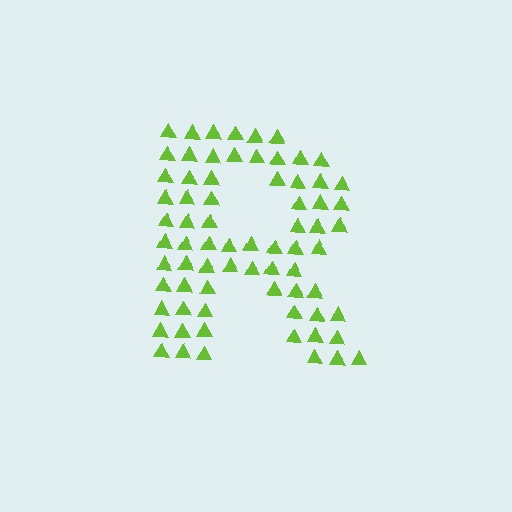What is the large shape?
The large shape is the letter R.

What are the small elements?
The small elements are triangles.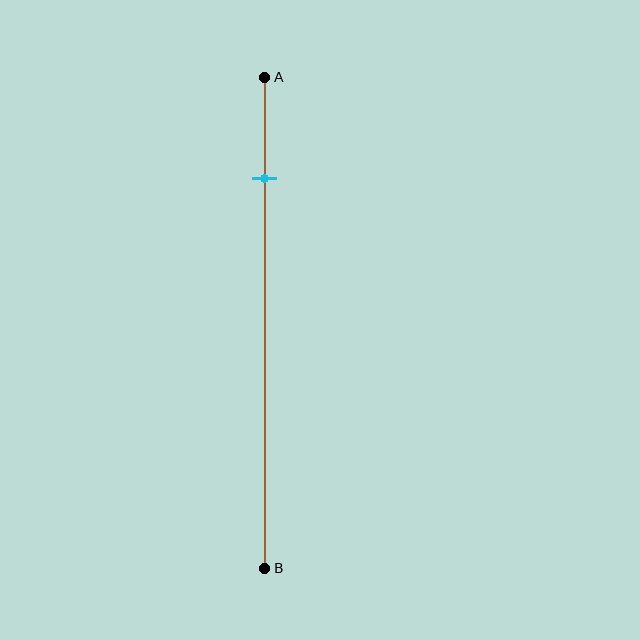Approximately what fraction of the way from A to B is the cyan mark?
The cyan mark is approximately 20% of the way from A to B.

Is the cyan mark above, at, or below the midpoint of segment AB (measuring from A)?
The cyan mark is above the midpoint of segment AB.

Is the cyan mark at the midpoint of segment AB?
No, the mark is at about 20% from A, not at the 50% midpoint.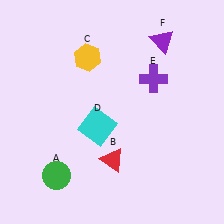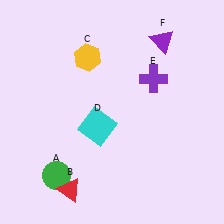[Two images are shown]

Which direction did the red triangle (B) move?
The red triangle (B) moved left.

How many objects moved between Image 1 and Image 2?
1 object moved between the two images.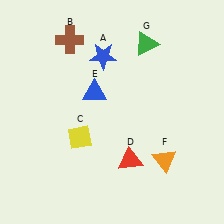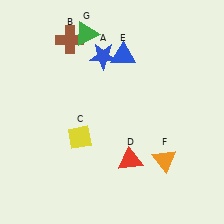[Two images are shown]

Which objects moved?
The objects that moved are: the blue triangle (E), the green triangle (G).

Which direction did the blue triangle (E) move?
The blue triangle (E) moved up.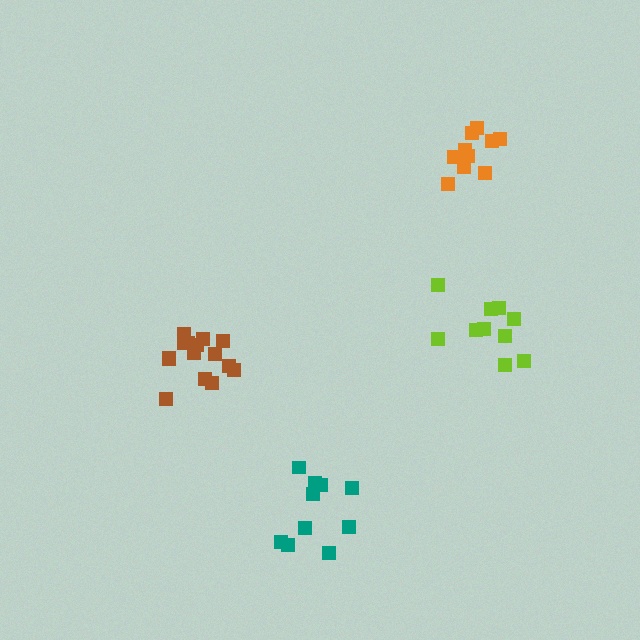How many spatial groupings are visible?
There are 4 spatial groupings.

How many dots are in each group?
Group 1: 15 dots, Group 2: 10 dots, Group 3: 10 dots, Group 4: 10 dots (45 total).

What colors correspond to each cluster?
The clusters are colored: brown, teal, orange, lime.